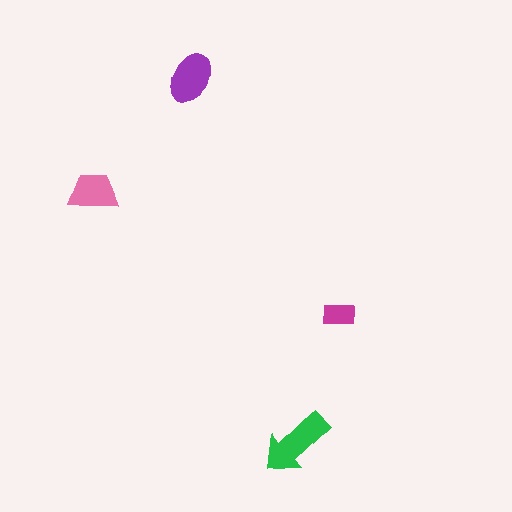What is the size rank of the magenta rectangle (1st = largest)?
4th.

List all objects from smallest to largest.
The magenta rectangle, the pink trapezoid, the purple ellipse, the green arrow.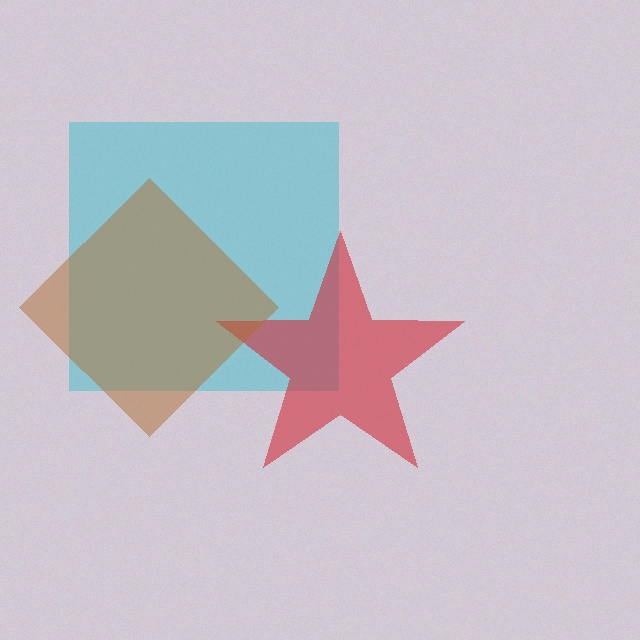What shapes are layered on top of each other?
The layered shapes are: a cyan square, a red star, a brown diamond.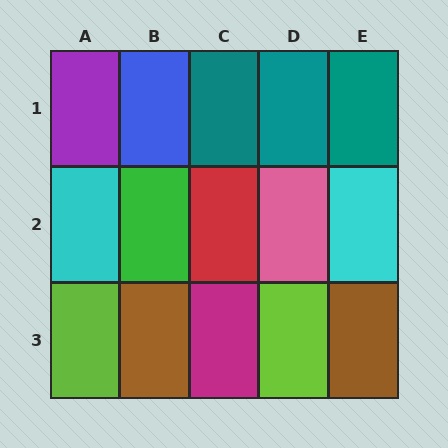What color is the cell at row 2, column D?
Pink.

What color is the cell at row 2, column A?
Cyan.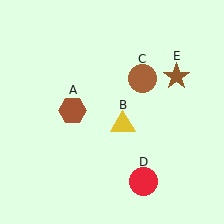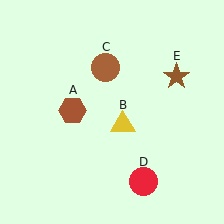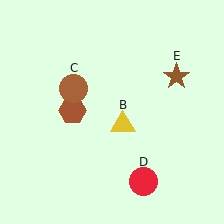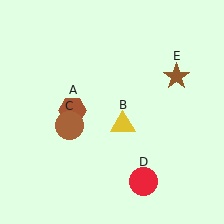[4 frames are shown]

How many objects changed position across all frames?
1 object changed position: brown circle (object C).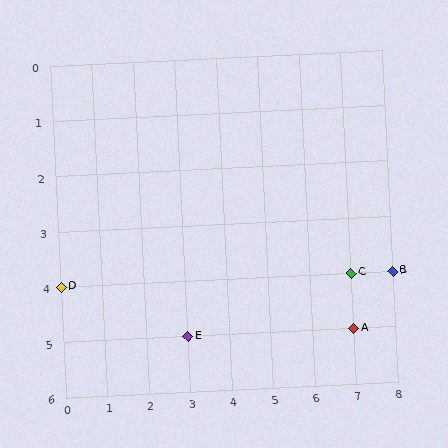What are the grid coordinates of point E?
Point E is at grid coordinates (3, 5).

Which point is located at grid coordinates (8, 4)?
Point B is at (8, 4).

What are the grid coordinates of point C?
Point C is at grid coordinates (7, 4).